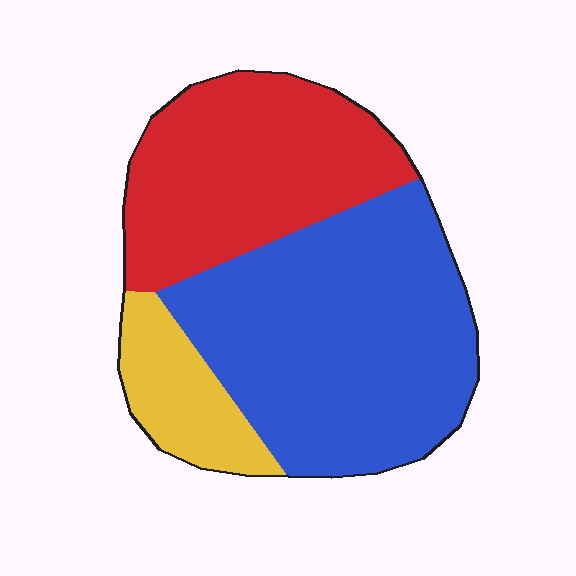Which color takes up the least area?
Yellow, at roughly 15%.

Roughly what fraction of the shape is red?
Red covers 35% of the shape.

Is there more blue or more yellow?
Blue.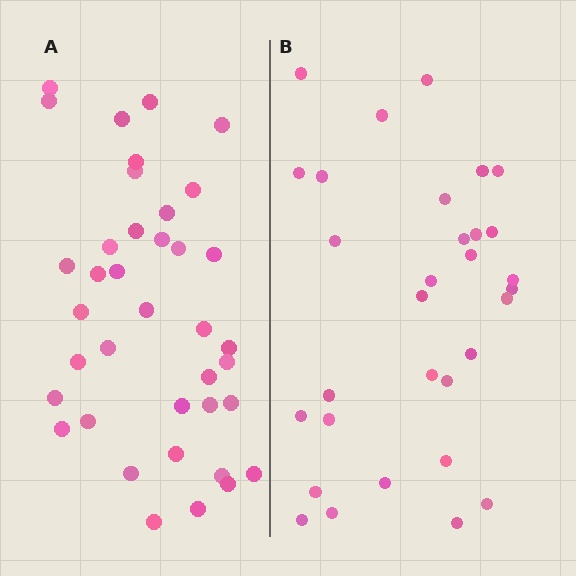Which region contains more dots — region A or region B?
Region A (the left region) has more dots.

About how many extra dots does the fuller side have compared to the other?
Region A has roughly 8 or so more dots than region B.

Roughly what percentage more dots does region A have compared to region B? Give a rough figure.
About 25% more.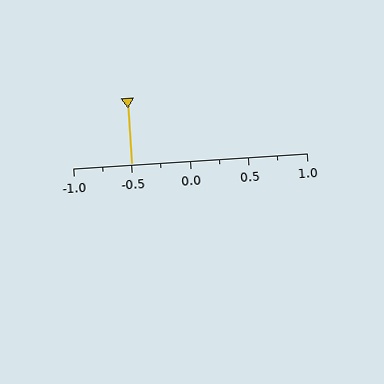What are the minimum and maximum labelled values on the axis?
The axis runs from -1.0 to 1.0.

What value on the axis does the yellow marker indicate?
The marker indicates approximately -0.5.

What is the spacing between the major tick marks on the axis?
The major ticks are spaced 0.5 apart.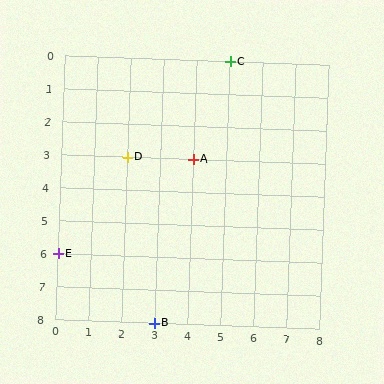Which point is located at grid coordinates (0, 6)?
Point E is at (0, 6).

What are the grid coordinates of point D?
Point D is at grid coordinates (2, 3).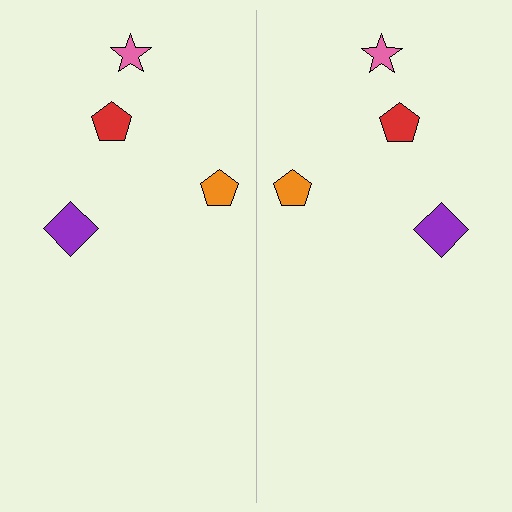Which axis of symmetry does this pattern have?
The pattern has a vertical axis of symmetry running through the center of the image.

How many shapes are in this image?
There are 8 shapes in this image.